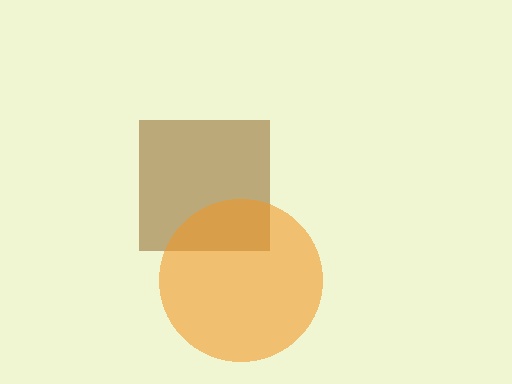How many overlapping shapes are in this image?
There are 2 overlapping shapes in the image.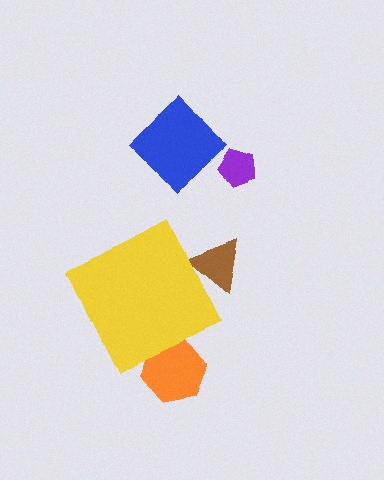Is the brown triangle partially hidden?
Yes, the brown triangle is partially hidden behind the yellow diamond.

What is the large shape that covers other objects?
A yellow diamond.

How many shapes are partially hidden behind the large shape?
2 shapes are partially hidden.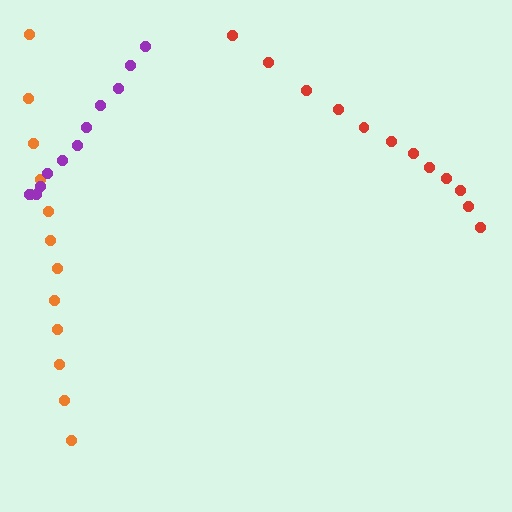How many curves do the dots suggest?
There are 3 distinct paths.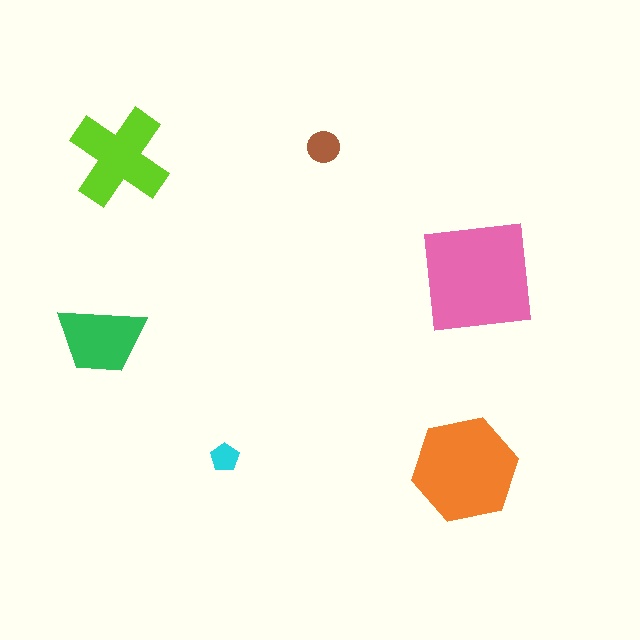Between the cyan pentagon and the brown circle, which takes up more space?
The brown circle.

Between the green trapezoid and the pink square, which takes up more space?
The pink square.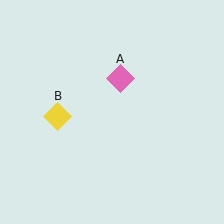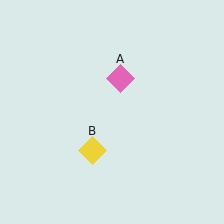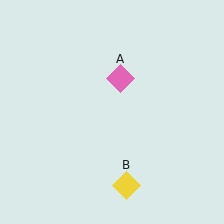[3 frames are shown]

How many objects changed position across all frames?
1 object changed position: yellow diamond (object B).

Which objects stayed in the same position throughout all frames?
Pink diamond (object A) remained stationary.